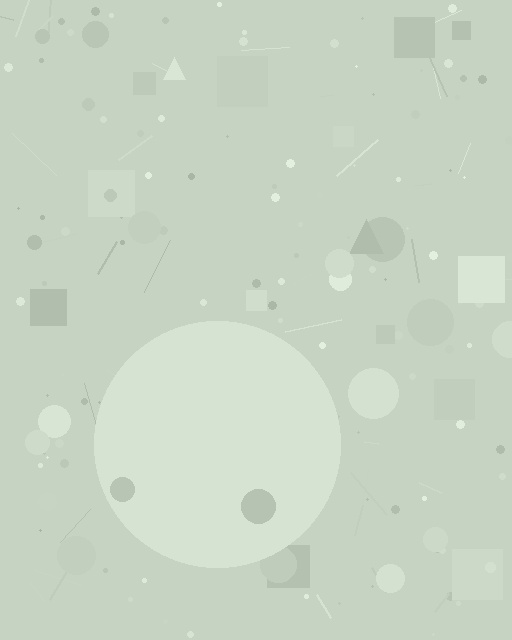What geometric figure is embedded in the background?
A circle is embedded in the background.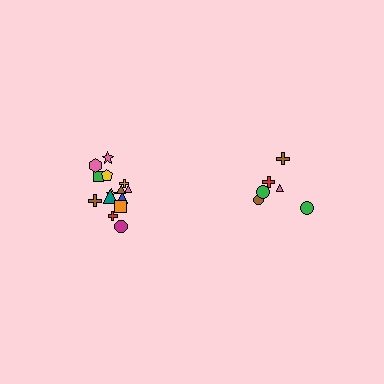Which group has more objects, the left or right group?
The left group.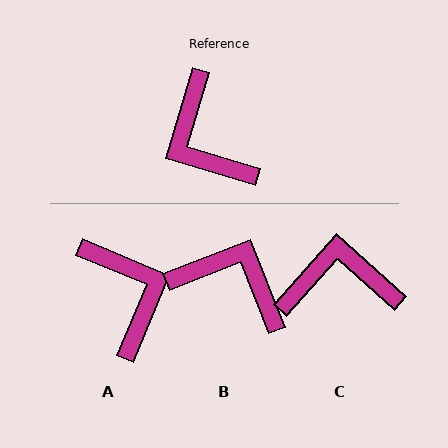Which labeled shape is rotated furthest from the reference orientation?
A, about 174 degrees away.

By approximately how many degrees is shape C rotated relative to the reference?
Approximately 115 degrees clockwise.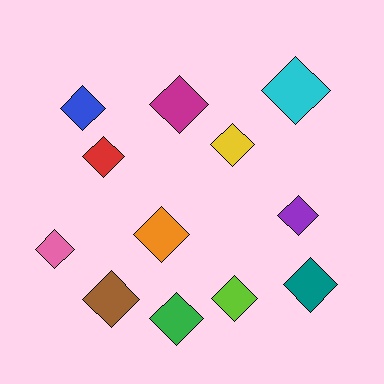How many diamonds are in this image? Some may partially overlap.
There are 12 diamonds.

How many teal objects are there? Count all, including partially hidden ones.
There is 1 teal object.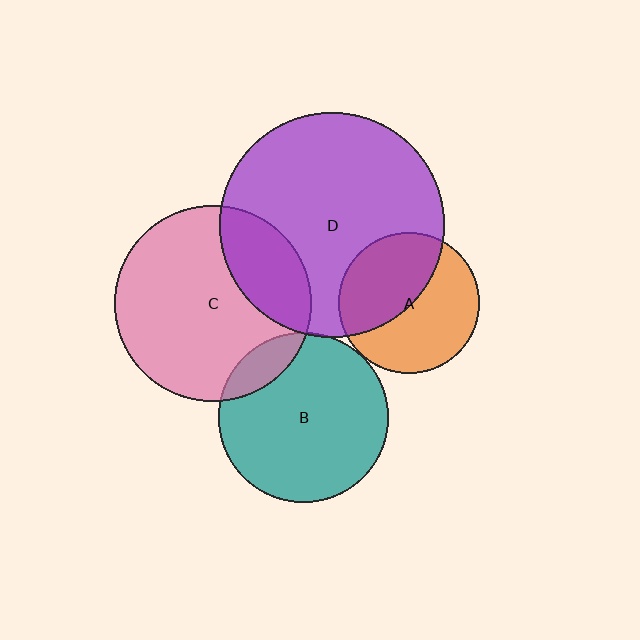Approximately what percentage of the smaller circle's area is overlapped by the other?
Approximately 5%.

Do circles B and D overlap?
Yes.